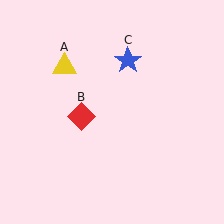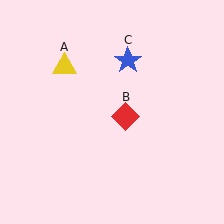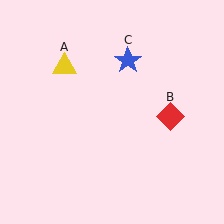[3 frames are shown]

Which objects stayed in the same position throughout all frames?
Yellow triangle (object A) and blue star (object C) remained stationary.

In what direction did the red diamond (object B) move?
The red diamond (object B) moved right.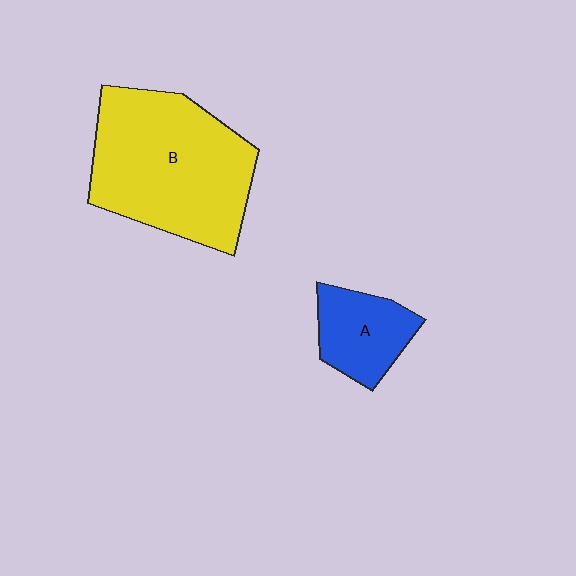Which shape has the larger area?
Shape B (yellow).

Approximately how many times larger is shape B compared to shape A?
Approximately 2.7 times.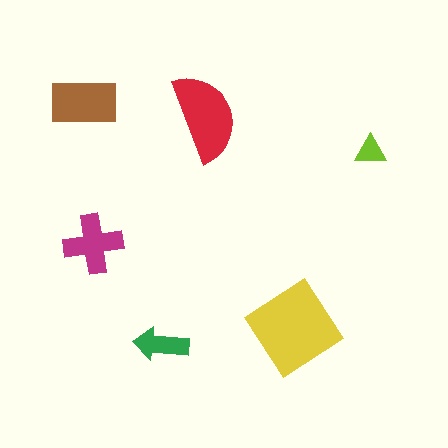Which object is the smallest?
The lime triangle.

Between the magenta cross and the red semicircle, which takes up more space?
The red semicircle.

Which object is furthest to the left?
The brown rectangle is leftmost.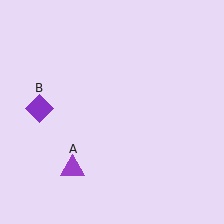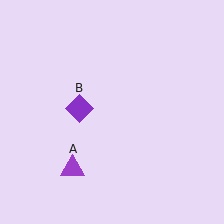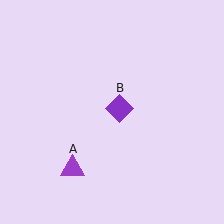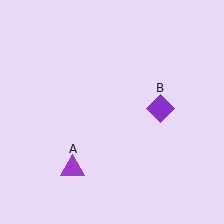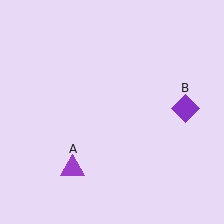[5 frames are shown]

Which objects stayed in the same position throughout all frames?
Purple triangle (object A) remained stationary.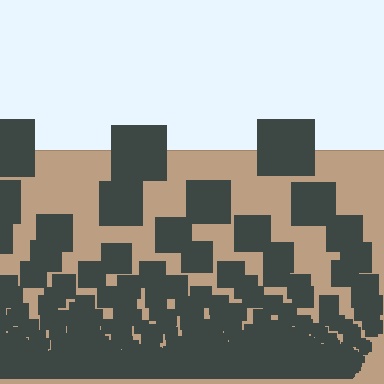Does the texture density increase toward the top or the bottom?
Density increases toward the bottom.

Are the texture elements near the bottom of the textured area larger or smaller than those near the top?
Smaller. The gradient is inverted — elements near the bottom are smaller and denser.